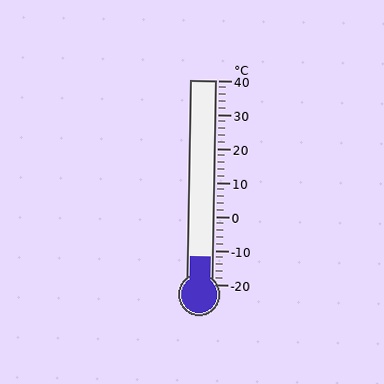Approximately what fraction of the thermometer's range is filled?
The thermometer is filled to approximately 15% of its range.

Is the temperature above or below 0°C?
The temperature is below 0°C.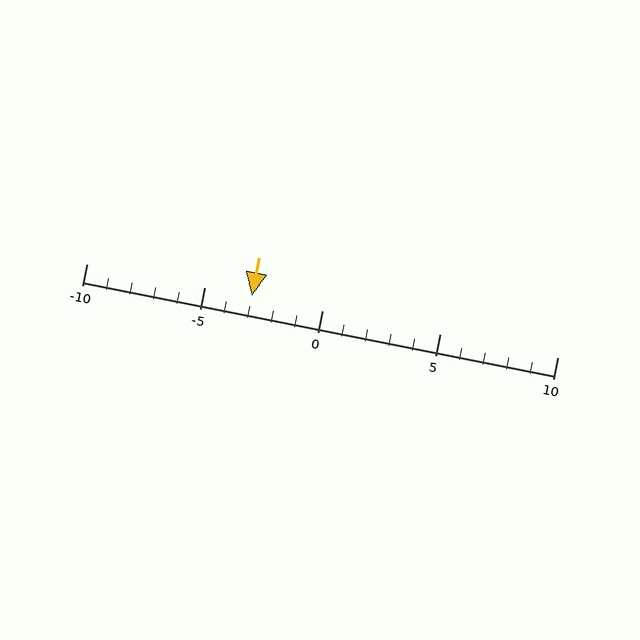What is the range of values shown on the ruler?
The ruler shows values from -10 to 10.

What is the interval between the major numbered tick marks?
The major tick marks are spaced 5 units apart.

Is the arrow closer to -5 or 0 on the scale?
The arrow is closer to -5.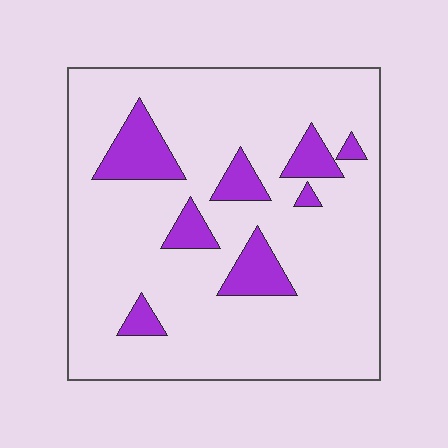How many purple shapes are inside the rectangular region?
8.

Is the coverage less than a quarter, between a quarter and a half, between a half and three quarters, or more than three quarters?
Less than a quarter.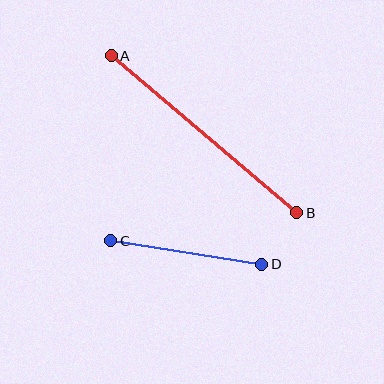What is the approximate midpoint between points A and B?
The midpoint is at approximately (204, 134) pixels.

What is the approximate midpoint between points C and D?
The midpoint is at approximately (186, 253) pixels.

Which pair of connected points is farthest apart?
Points A and B are farthest apart.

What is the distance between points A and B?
The distance is approximately 243 pixels.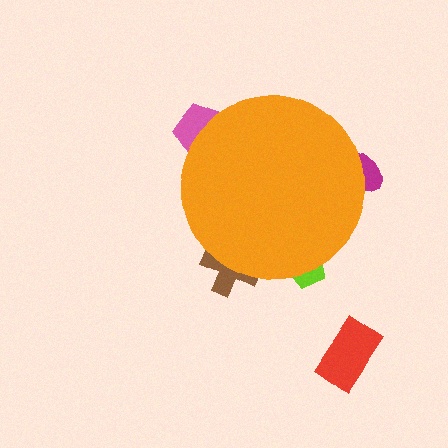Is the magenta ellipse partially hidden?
Yes, the magenta ellipse is partially hidden behind the orange circle.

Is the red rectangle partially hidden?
No, the red rectangle is fully visible.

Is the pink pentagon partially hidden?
Yes, the pink pentagon is partially hidden behind the orange circle.